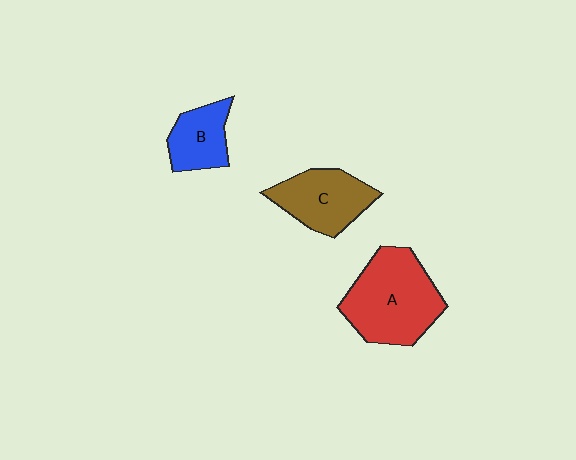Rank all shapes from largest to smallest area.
From largest to smallest: A (red), C (brown), B (blue).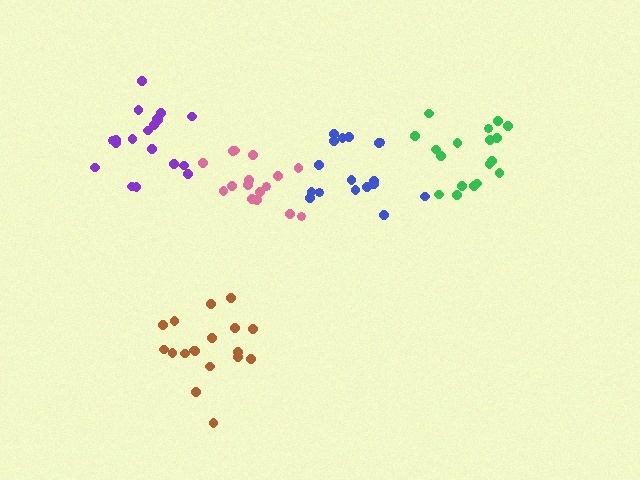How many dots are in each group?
Group 1: 17 dots, Group 2: 19 dots, Group 3: 16 dots, Group 4: 18 dots, Group 5: 18 dots (88 total).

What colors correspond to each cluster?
The clusters are colored: blue, purple, pink, green, brown.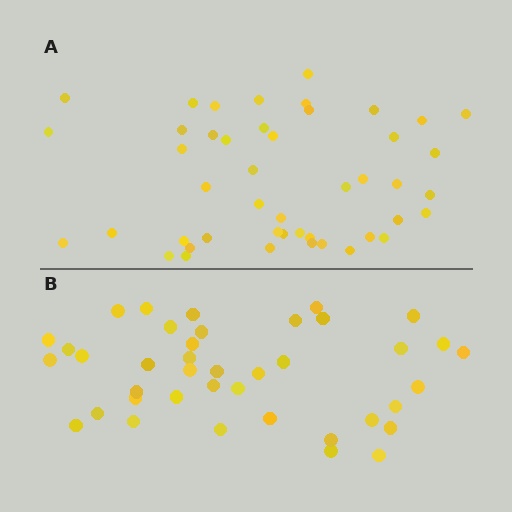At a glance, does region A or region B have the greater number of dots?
Region A (the top region) has more dots.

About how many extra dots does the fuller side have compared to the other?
Region A has about 6 more dots than region B.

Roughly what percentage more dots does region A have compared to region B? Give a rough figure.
About 15% more.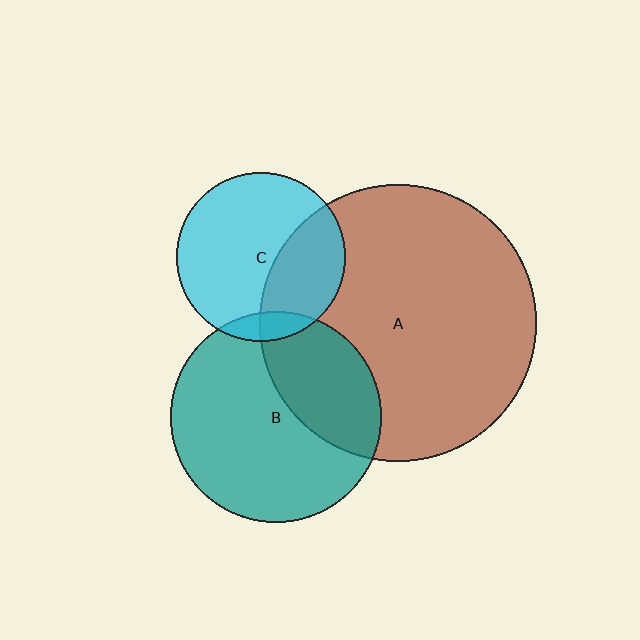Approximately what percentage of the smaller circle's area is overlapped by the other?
Approximately 10%.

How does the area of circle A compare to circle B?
Approximately 1.7 times.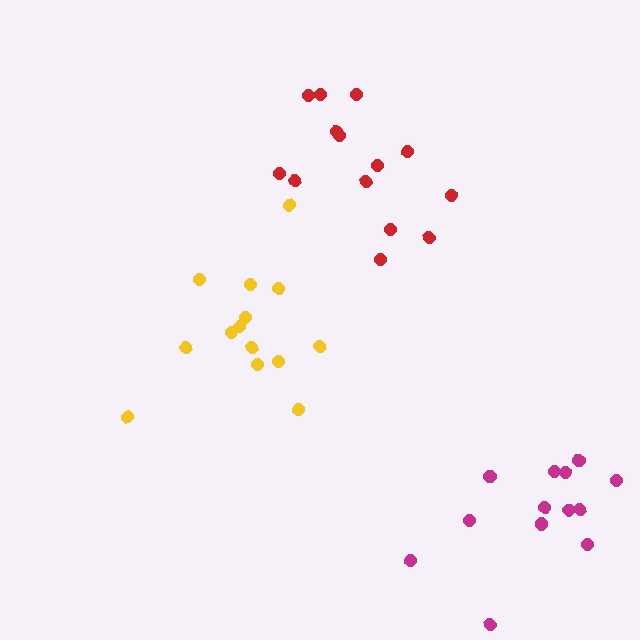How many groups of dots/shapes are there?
There are 3 groups.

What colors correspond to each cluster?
The clusters are colored: yellow, magenta, red.